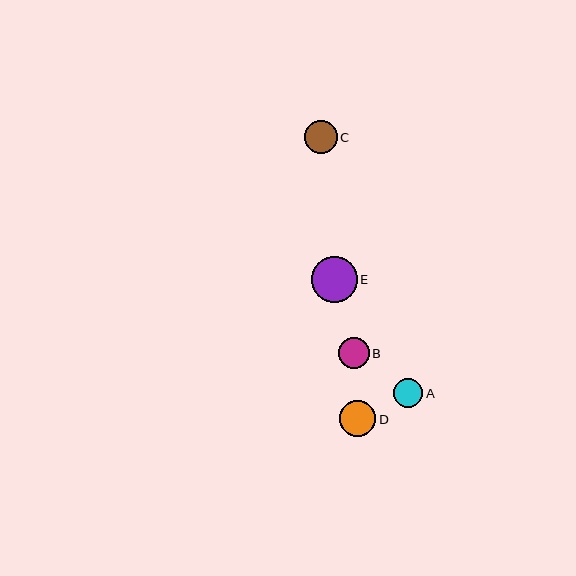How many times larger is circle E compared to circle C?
Circle E is approximately 1.4 times the size of circle C.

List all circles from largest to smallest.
From largest to smallest: E, D, C, B, A.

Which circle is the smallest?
Circle A is the smallest with a size of approximately 29 pixels.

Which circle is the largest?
Circle E is the largest with a size of approximately 46 pixels.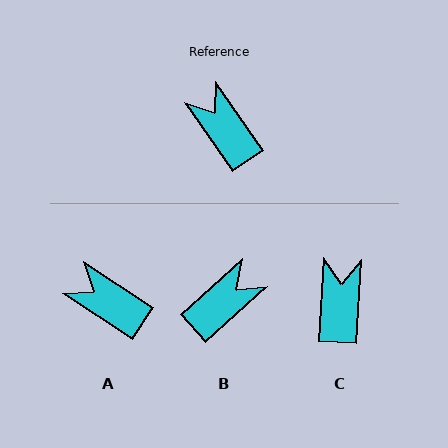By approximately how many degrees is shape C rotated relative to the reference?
Approximately 38 degrees clockwise.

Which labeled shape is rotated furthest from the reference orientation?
B, about 83 degrees away.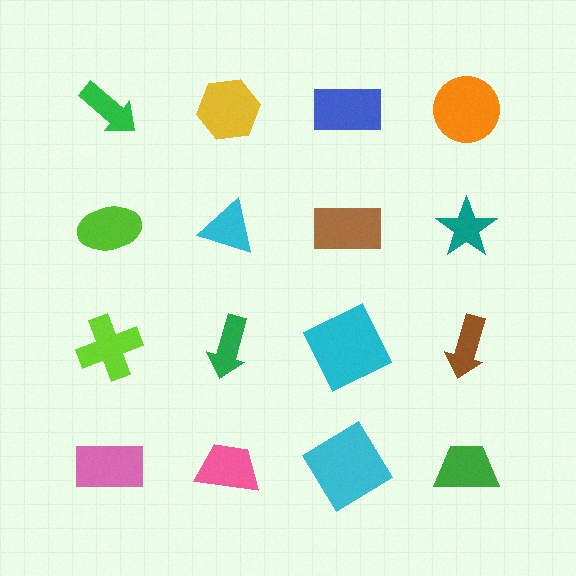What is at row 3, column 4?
A brown arrow.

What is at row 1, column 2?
A yellow hexagon.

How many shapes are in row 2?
4 shapes.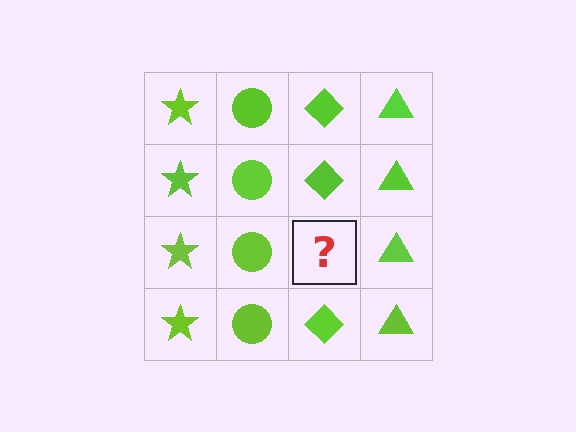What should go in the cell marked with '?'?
The missing cell should contain a lime diamond.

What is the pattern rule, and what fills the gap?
The rule is that each column has a consistent shape. The gap should be filled with a lime diamond.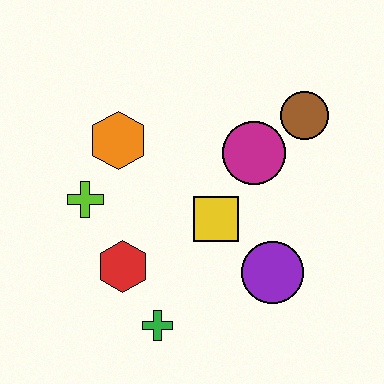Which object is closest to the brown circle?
The magenta circle is closest to the brown circle.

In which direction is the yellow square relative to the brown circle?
The yellow square is below the brown circle.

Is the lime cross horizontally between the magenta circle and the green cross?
No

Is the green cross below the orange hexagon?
Yes